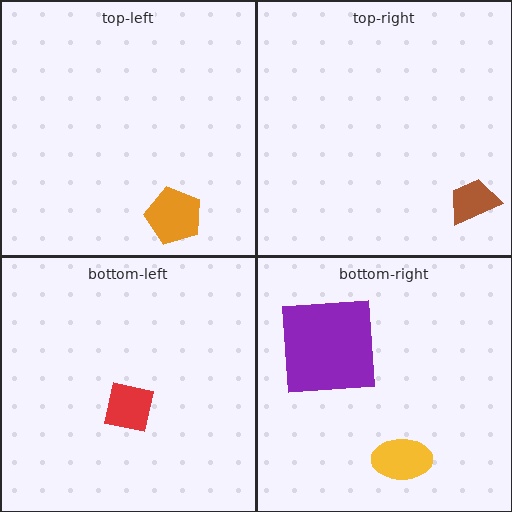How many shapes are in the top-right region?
1.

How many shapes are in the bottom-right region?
2.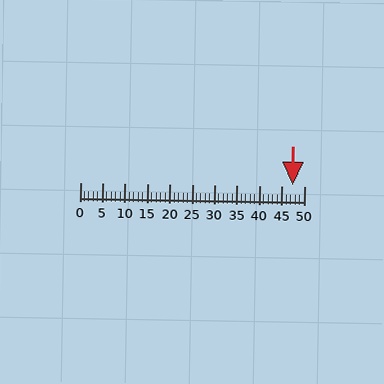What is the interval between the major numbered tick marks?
The major tick marks are spaced 5 units apart.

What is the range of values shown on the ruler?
The ruler shows values from 0 to 50.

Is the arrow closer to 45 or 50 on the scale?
The arrow is closer to 45.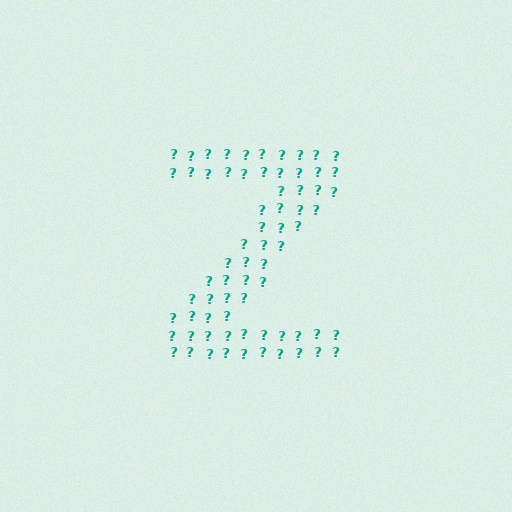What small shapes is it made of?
It is made of small question marks.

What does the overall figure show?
The overall figure shows the letter Z.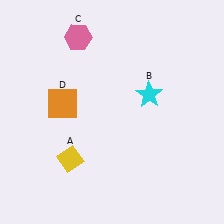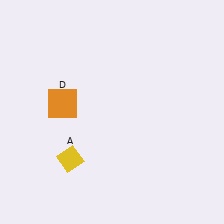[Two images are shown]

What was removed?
The pink hexagon (C), the cyan star (B) were removed in Image 2.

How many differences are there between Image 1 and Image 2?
There are 2 differences between the two images.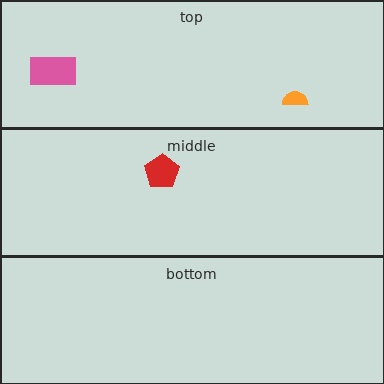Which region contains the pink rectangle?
The top region.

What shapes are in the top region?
The orange semicircle, the pink rectangle.